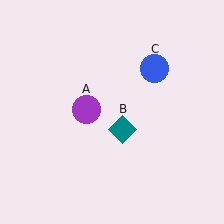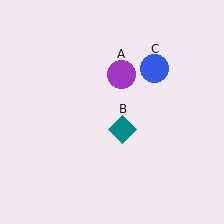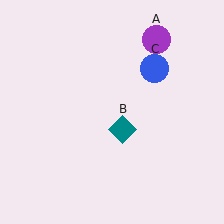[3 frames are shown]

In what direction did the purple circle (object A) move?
The purple circle (object A) moved up and to the right.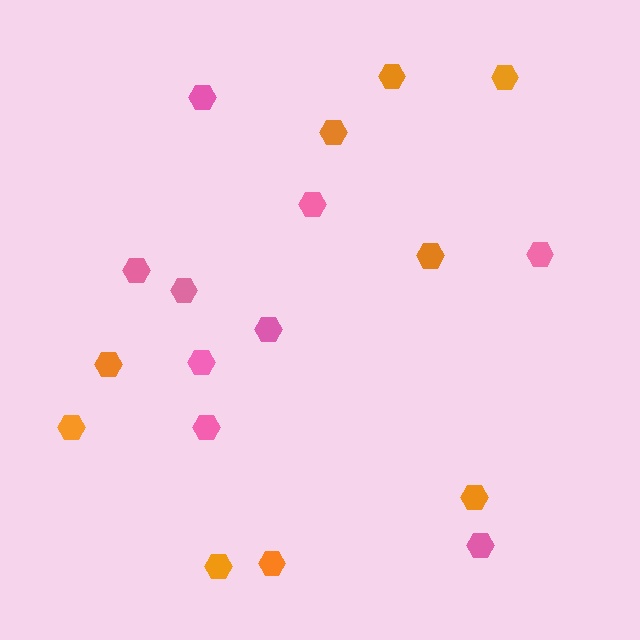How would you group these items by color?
There are 2 groups: one group of pink hexagons (9) and one group of orange hexagons (9).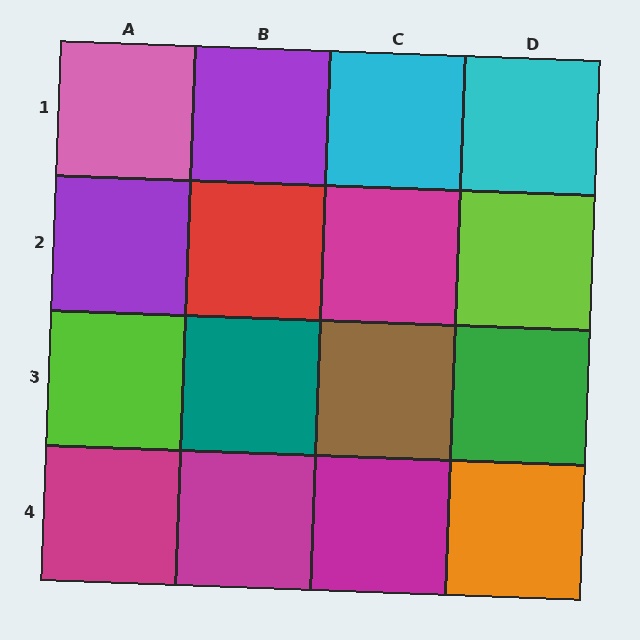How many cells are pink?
1 cell is pink.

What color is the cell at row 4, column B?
Magenta.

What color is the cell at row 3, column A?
Lime.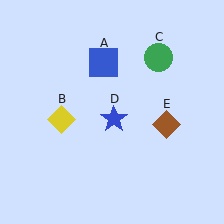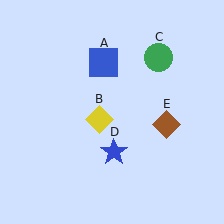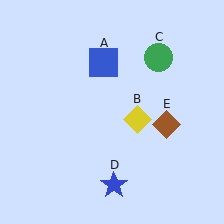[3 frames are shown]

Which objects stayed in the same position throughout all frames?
Blue square (object A) and green circle (object C) and brown diamond (object E) remained stationary.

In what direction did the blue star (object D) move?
The blue star (object D) moved down.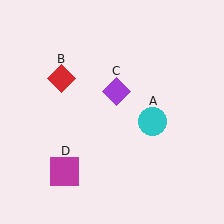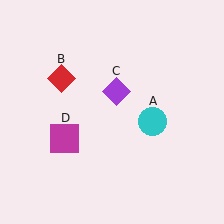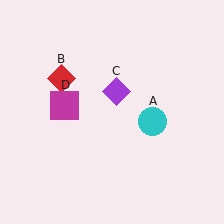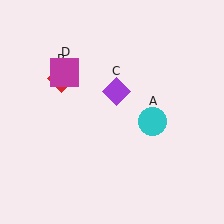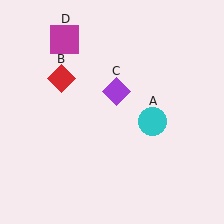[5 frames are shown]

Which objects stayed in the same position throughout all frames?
Cyan circle (object A) and red diamond (object B) and purple diamond (object C) remained stationary.